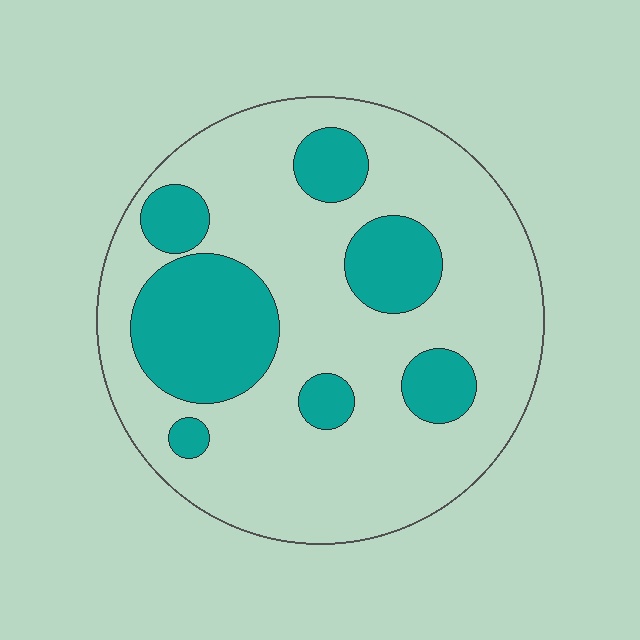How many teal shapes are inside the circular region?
7.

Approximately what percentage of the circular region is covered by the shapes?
Approximately 25%.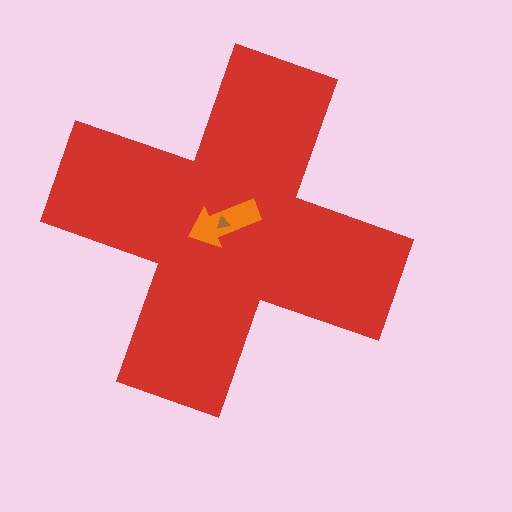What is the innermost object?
The brown triangle.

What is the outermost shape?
The red cross.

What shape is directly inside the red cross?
The orange arrow.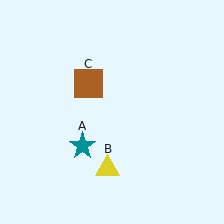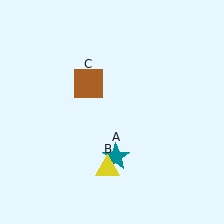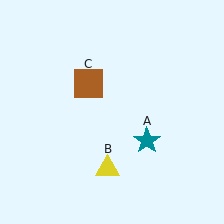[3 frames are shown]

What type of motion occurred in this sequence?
The teal star (object A) rotated counterclockwise around the center of the scene.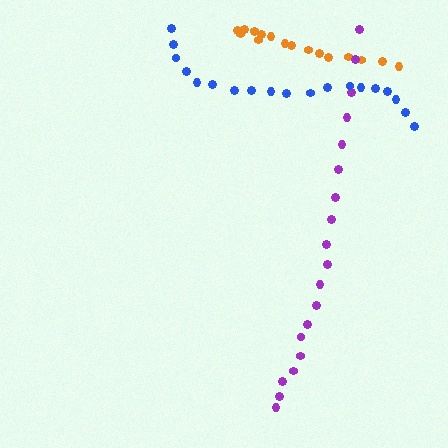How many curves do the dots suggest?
There are 3 distinct paths.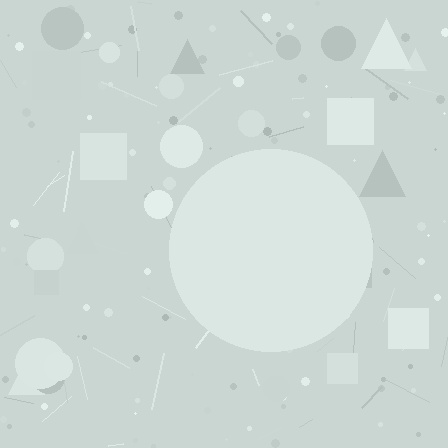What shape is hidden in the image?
A circle is hidden in the image.